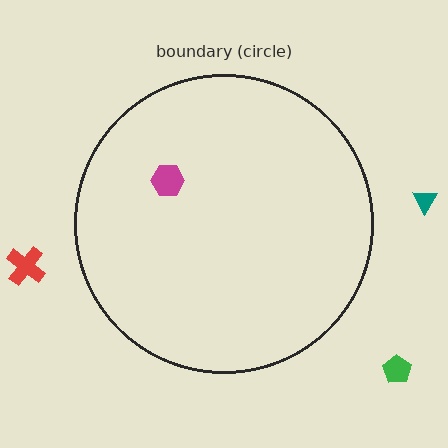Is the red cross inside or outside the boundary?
Outside.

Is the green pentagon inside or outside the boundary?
Outside.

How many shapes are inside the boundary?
1 inside, 3 outside.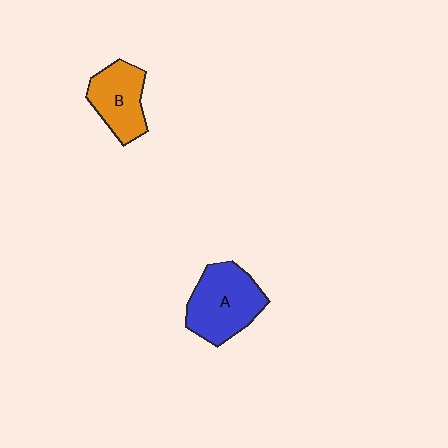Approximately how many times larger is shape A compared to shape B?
Approximately 1.3 times.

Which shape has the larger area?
Shape A (blue).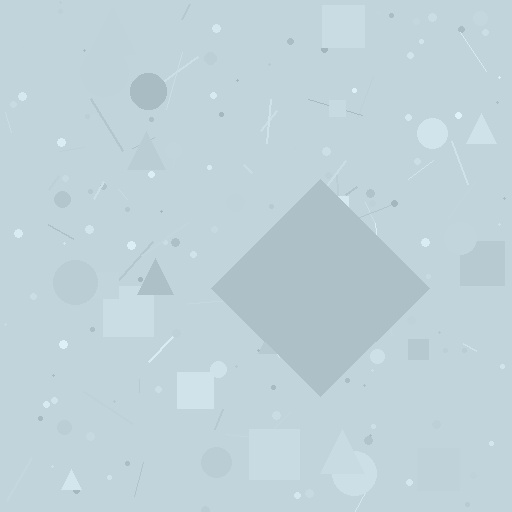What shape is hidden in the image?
A diamond is hidden in the image.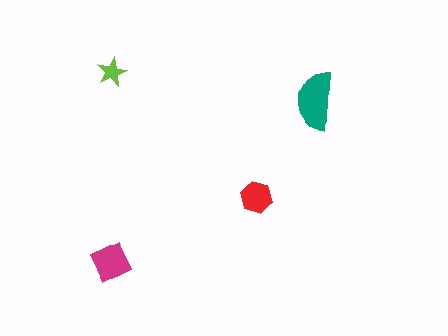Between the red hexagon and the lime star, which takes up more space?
The red hexagon.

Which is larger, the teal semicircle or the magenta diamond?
The teal semicircle.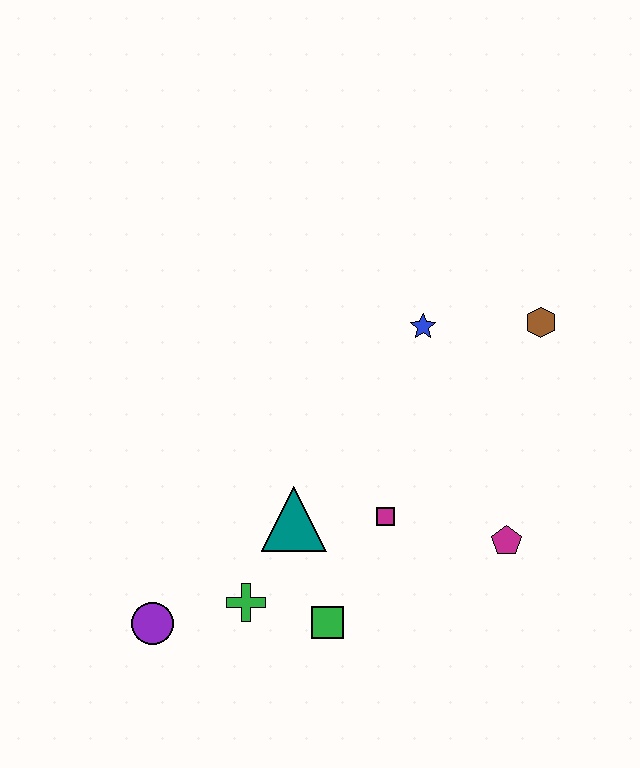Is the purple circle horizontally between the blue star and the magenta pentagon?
No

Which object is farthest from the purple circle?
The brown hexagon is farthest from the purple circle.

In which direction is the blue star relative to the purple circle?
The blue star is above the purple circle.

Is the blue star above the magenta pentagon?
Yes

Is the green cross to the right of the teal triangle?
No